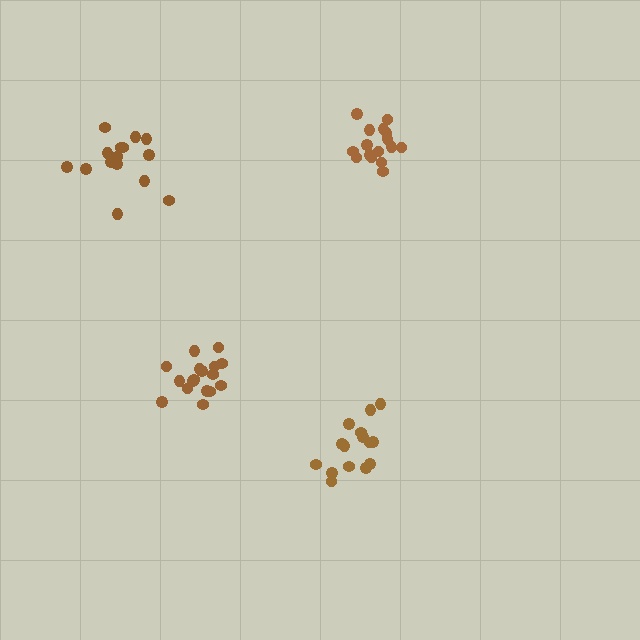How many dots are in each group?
Group 1: 15 dots, Group 2: 15 dots, Group 3: 16 dots, Group 4: 17 dots (63 total).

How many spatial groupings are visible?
There are 4 spatial groupings.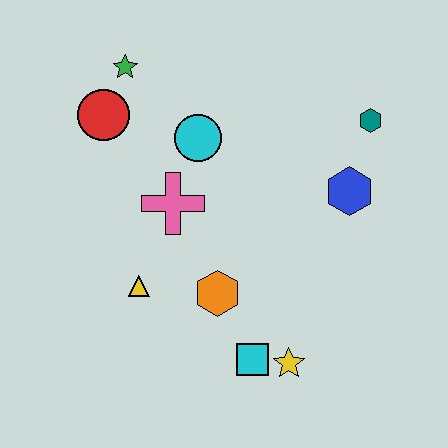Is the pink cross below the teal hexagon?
Yes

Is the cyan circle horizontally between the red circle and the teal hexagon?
Yes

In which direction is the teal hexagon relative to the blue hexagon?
The teal hexagon is above the blue hexagon.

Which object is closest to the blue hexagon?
The teal hexagon is closest to the blue hexagon.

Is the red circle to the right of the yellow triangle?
No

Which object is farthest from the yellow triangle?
The teal hexagon is farthest from the yellow triangle.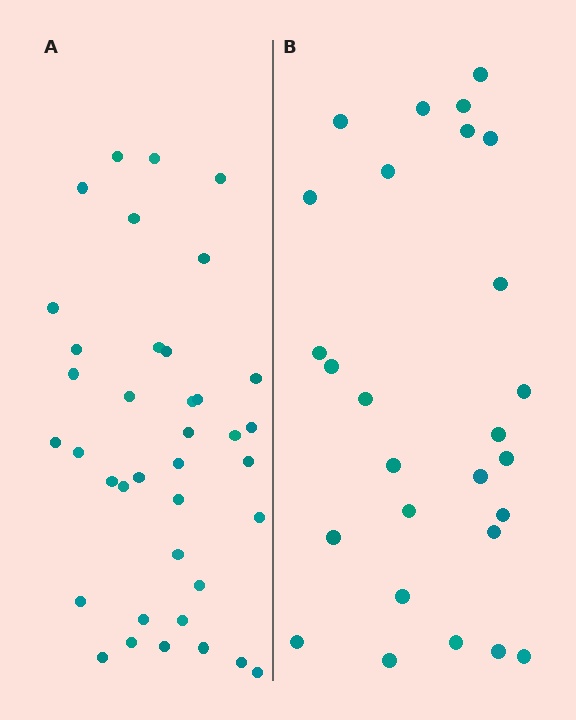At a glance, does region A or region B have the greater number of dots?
Region A (the left region) has more dots.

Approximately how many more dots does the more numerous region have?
Region A has roughly 12 or so more dots than region B.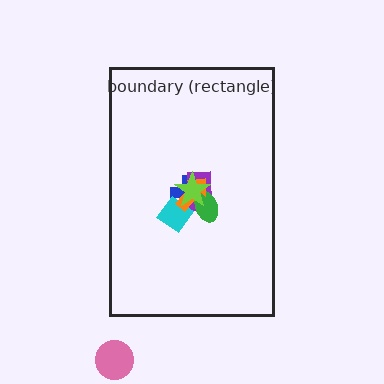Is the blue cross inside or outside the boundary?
Inside.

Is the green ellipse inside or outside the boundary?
Inside.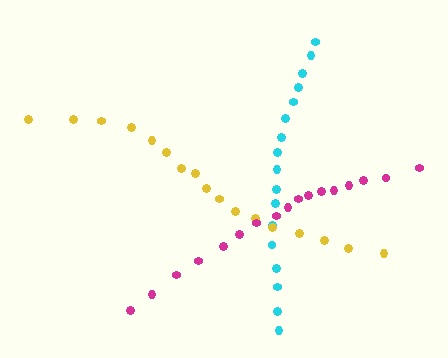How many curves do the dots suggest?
There are 3 distinct paths.